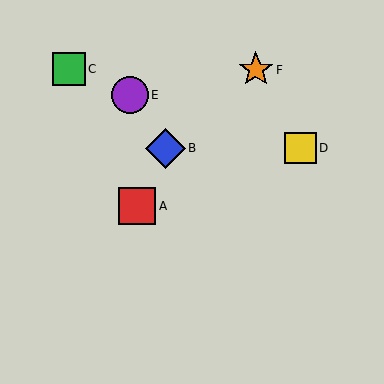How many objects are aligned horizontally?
2 objects (B, D) are aligned horizontally.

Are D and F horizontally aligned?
No, D is at y≈148 and F is at y≈70.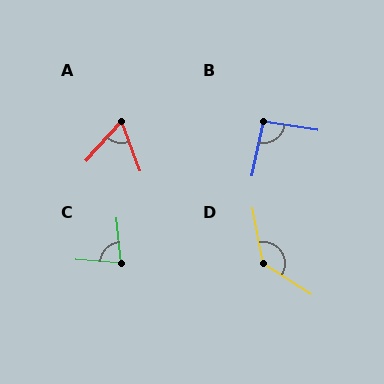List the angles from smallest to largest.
A (62°), C (80°), B (92°), D (133°).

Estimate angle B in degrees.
Approximately 92 degrees.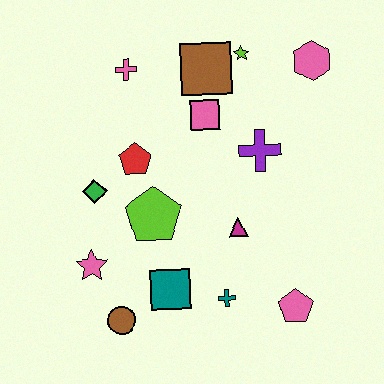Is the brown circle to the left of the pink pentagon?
Yes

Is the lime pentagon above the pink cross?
No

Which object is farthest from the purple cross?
The brown circle is farthest from the purple cross.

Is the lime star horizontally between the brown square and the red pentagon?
No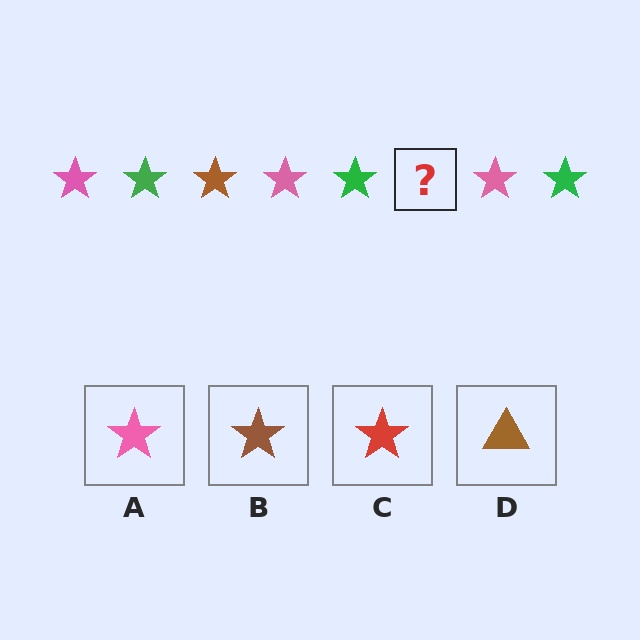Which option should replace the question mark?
Option B.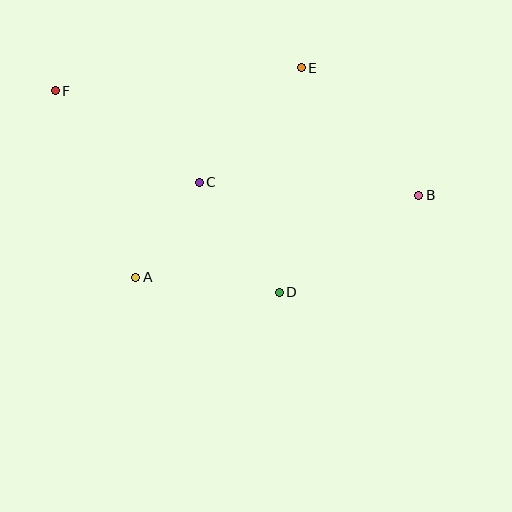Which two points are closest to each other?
Points A and C are closest to each other.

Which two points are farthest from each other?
Points B and F are farthest from each other.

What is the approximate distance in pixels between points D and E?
The distance between D and E is approximately 226 pixels.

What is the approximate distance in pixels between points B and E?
The distance between B and E is approximately 174 pixels.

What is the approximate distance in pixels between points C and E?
The distance between C and E is approximately 154 pixels.